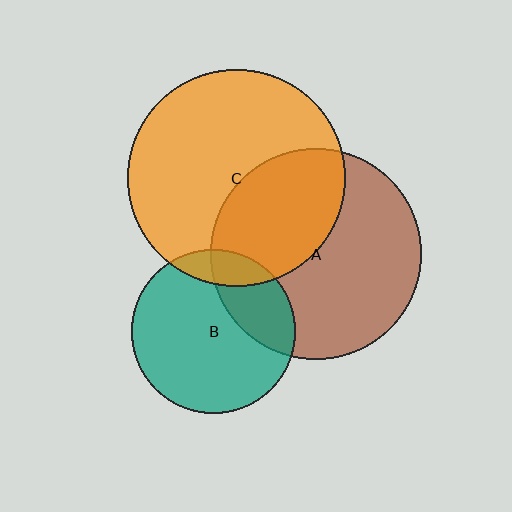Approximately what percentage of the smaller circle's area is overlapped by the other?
Approximately 25%.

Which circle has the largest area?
Circle C (orange).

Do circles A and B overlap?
Yes.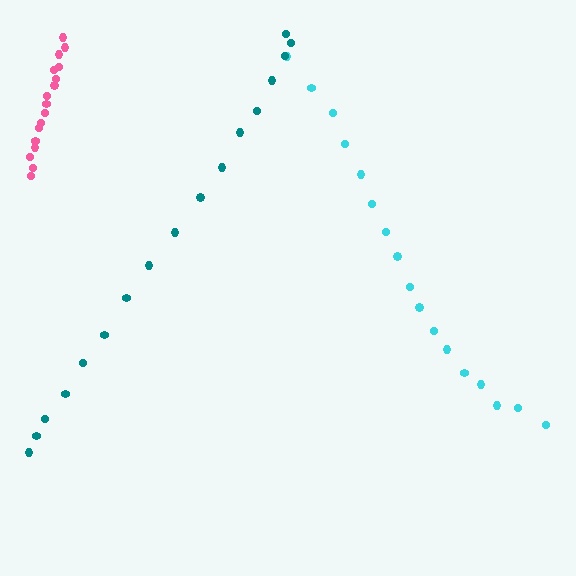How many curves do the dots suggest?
There are 3 distinct paths.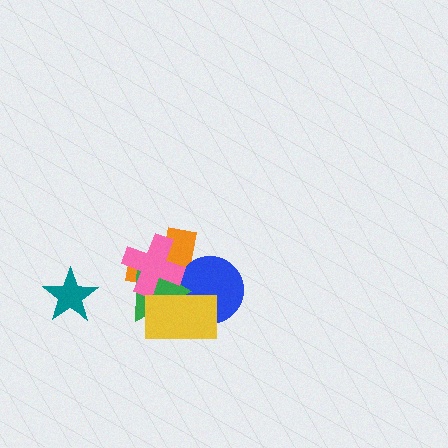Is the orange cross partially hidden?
Yes, it is partially covered by another shape.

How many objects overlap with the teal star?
0 objects overlap with the teal star.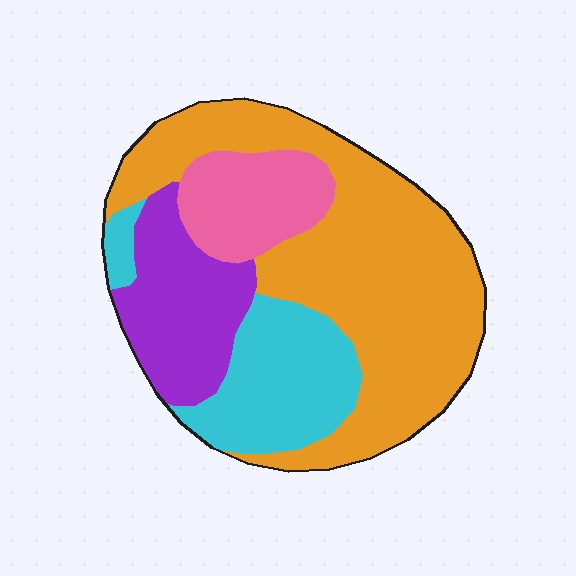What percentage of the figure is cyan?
Cyan takes up between a sixth and a third of the figure.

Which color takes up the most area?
Orange, at roughly 50%.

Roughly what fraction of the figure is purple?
Purple covers about 15% of the figure.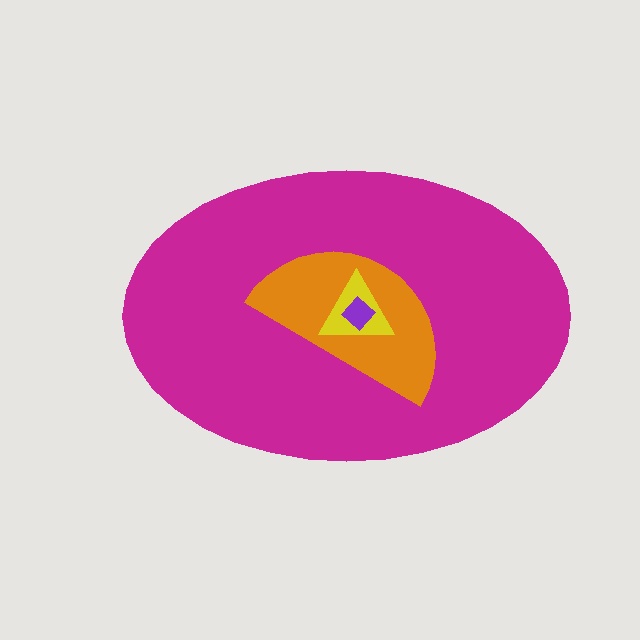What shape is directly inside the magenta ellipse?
The orange semicircle.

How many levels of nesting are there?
4.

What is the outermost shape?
The magenta ellipse.